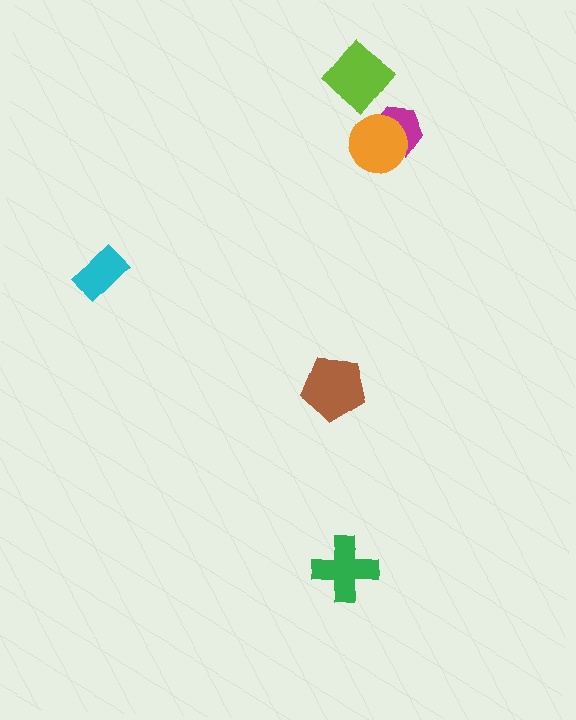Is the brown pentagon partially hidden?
No, no other shape covers it.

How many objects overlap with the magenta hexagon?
1 object overlaps with the magenta hexagon.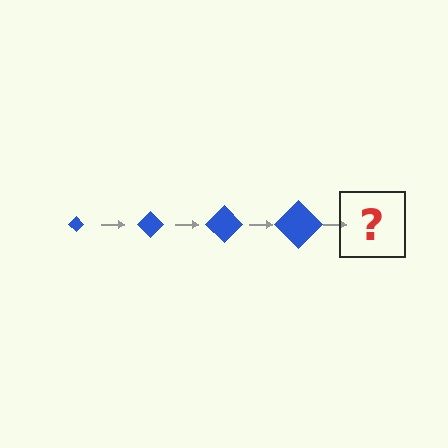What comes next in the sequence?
The next element should be a blue diamond, larger than the previous one.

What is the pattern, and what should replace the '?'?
The pattern is that the diamond gets progressively larger each step. The '?' should be a blue diamond, larger than the previous one.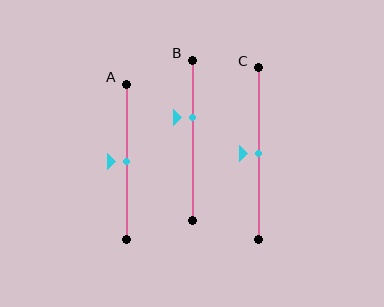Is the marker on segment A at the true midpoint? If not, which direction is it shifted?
Yes, the marker on segment A is at the true midpoint.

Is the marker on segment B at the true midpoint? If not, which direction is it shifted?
No, the marker on segment B is shifted upward by about 15% of the segment length.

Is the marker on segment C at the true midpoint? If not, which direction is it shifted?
Yes, the marker on segment C is at the true midpoint.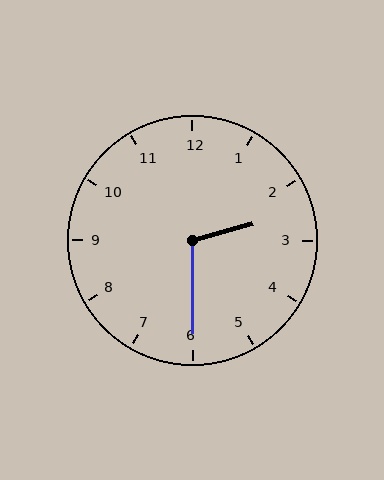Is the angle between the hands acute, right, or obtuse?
It is obtuse.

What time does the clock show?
2:30.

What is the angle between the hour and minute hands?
Approximately 105 degrees.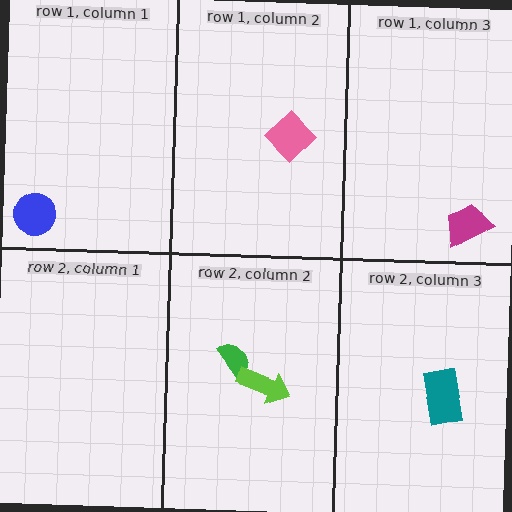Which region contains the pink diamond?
The row 1, column 2 region.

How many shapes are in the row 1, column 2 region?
1.